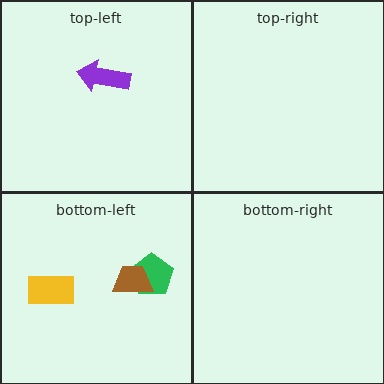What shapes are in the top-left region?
The purple arrow.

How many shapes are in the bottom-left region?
3.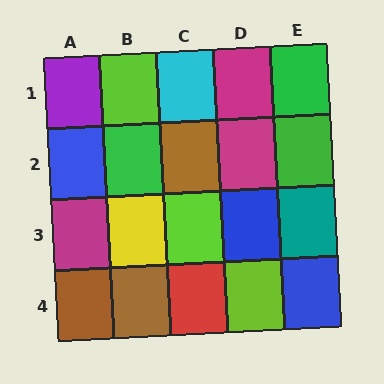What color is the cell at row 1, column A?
Purple.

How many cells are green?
3 cells are green.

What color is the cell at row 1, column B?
Lime.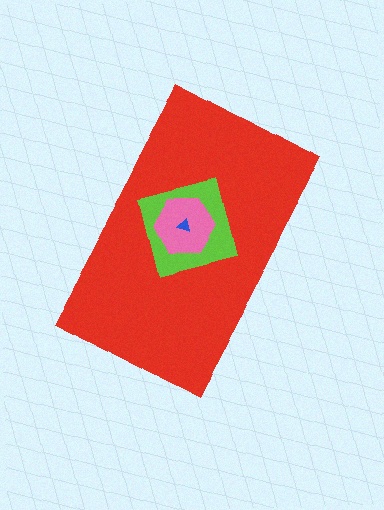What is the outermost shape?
The red rectangle.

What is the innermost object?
The blue triangle.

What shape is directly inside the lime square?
The pink hexagon.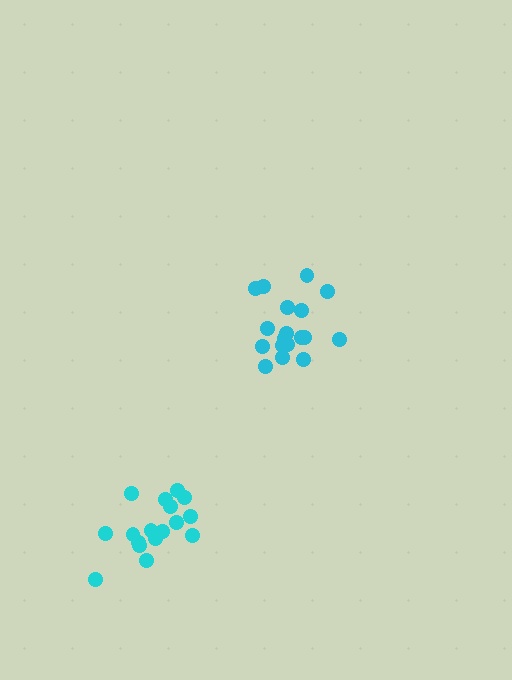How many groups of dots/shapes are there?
There are 2 groups.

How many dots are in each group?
Group 1: 19 dots, Group 2: 17 dots (36 total).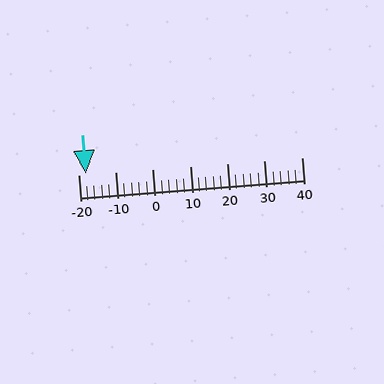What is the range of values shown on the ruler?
The ruler shows values from -20 to 40.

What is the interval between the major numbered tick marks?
The major tick marks are spaced 10 units apart.